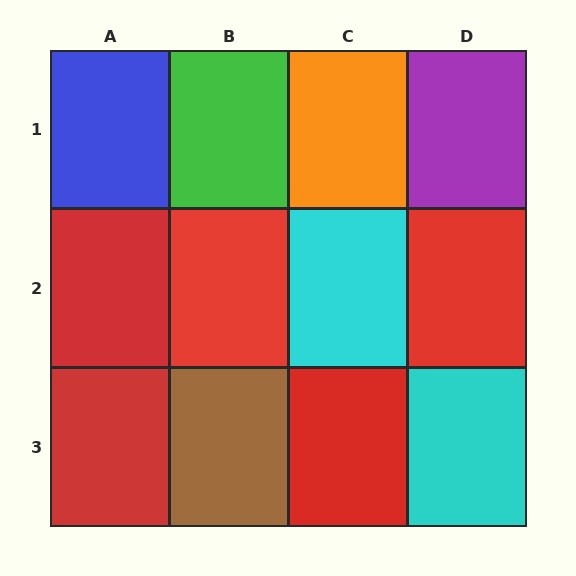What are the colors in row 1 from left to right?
Blue, green, orange, purple.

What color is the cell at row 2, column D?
Red.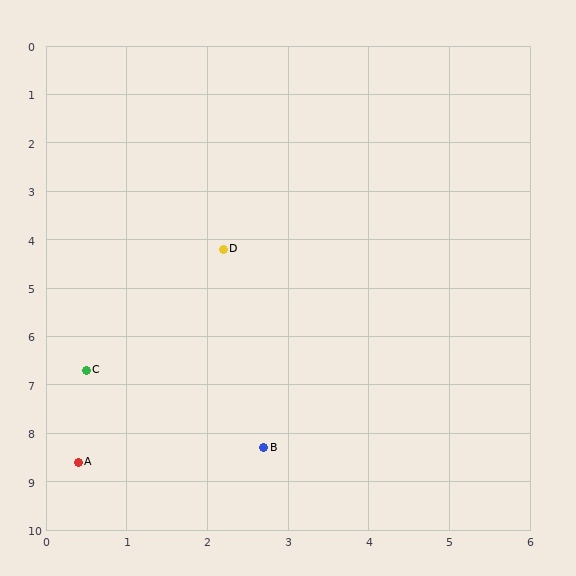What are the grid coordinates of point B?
Point B is at approximately (2.7, 8.3).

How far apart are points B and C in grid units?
Points B and C are about 2.7 grid units apart.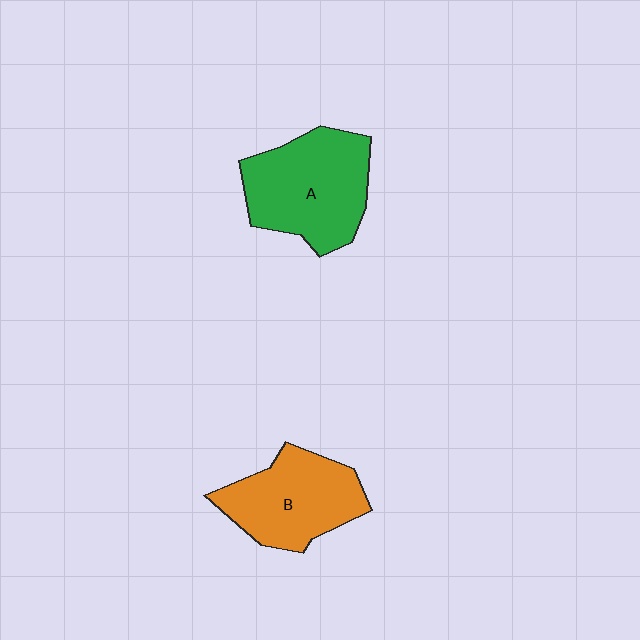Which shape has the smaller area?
Shape B (orange).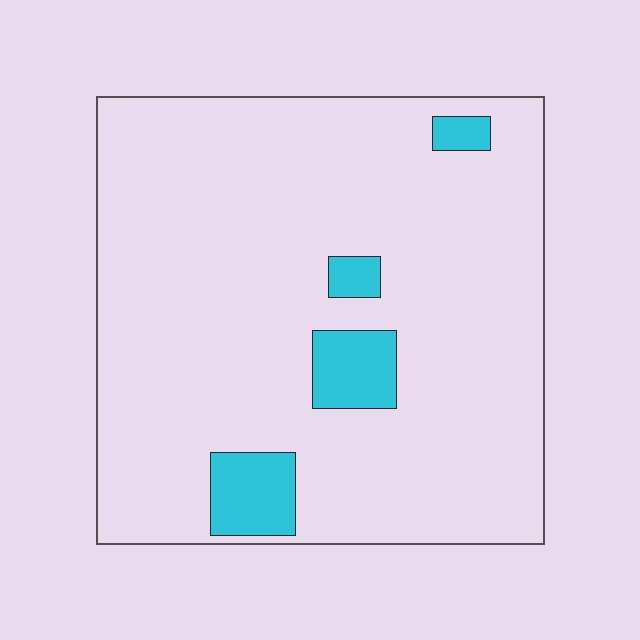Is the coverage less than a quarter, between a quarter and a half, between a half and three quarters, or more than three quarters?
Less than a quarter.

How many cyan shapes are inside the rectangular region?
4.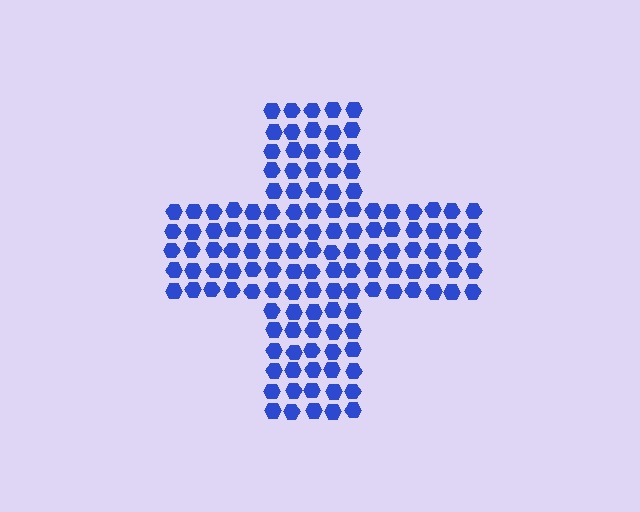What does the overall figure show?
The overall figure shows a cross.